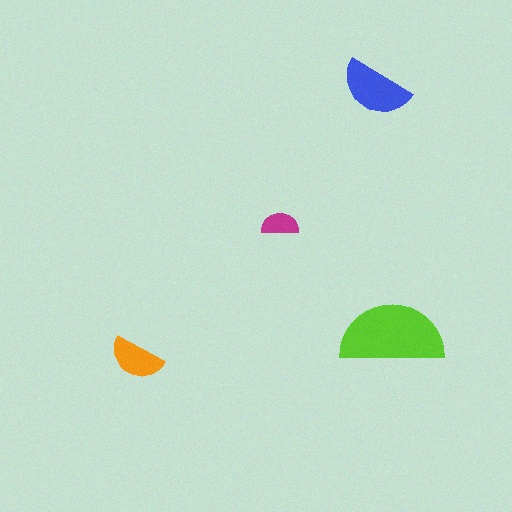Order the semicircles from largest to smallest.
the lime one, the blue one, the orange one, the magenta one.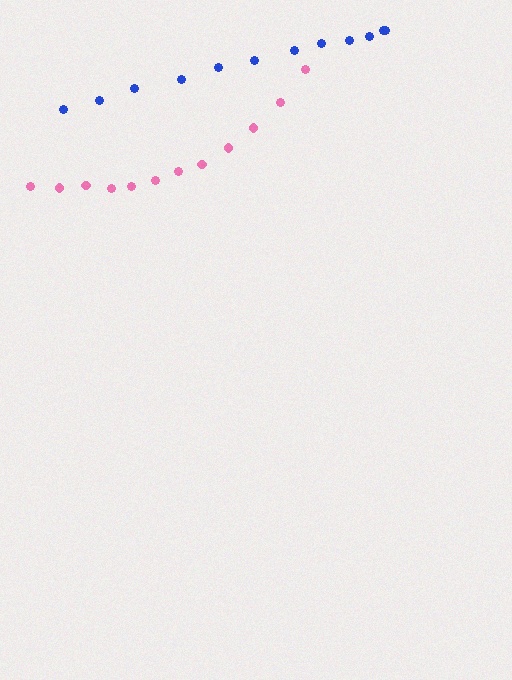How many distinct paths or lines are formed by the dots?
There are 2 distinct paths.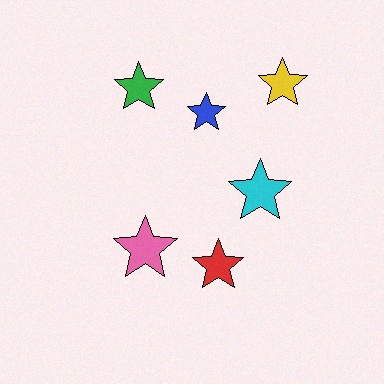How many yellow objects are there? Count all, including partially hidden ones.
There is 1 yellow object.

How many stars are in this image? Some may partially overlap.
There are 6 stars.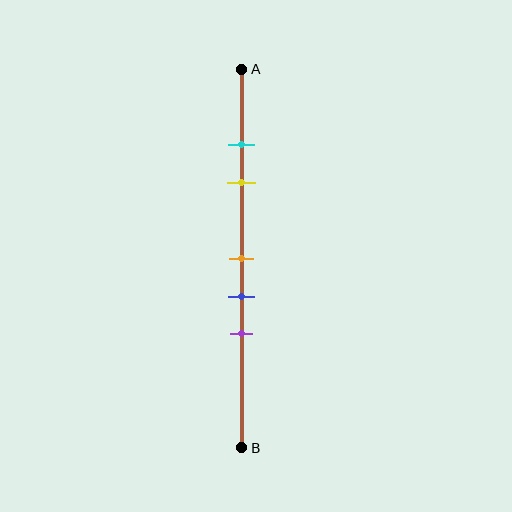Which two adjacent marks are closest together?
The cyan and yellow marks are the closest adjacent pair.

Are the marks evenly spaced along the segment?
No, the marks are not evenly spaced.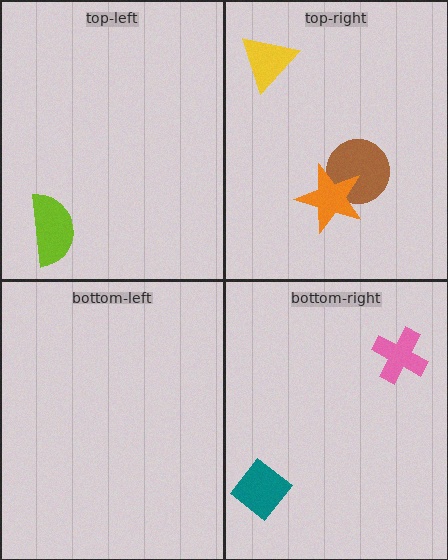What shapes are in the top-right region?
The yellow triangle, the brown circle, the orange star.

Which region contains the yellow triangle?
The top-right region.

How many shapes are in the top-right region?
3.